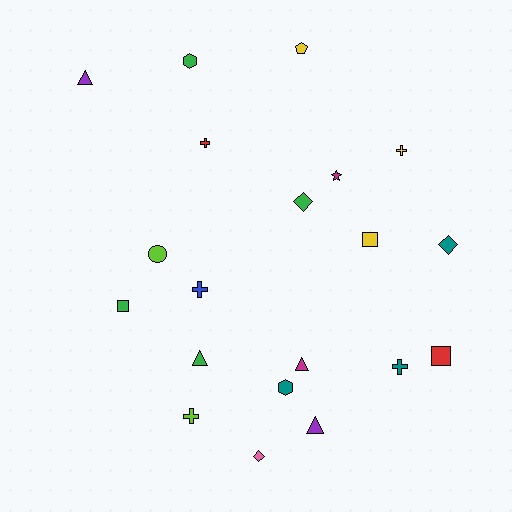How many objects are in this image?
There are 20 objects.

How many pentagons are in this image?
There is 1 pentagon.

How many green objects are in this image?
There are 4 green objects.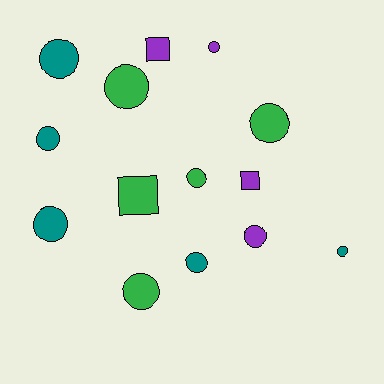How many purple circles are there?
There are 2 purple circles.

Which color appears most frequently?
Teal, with 5 objects.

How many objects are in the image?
There are 14 objects.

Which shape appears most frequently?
Circle, with 11 objects.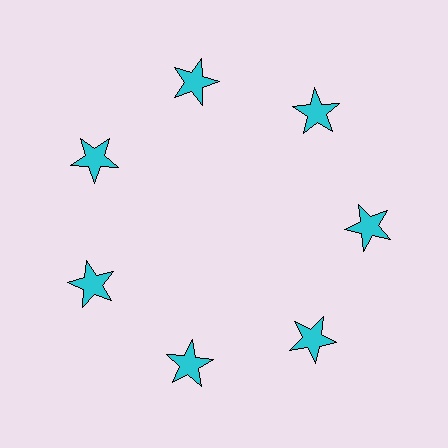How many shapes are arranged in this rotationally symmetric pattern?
There are 7 shapes, arranged in 7 groups of 1.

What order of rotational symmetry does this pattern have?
This pattern has 7-fold rotational symmetry.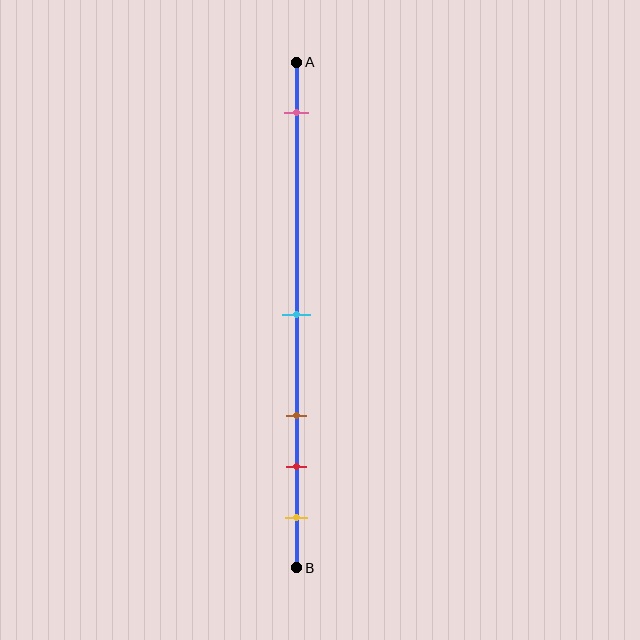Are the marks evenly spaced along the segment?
No, the marks are not evenly spaced.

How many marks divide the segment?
There are 5 marks dividing the segment.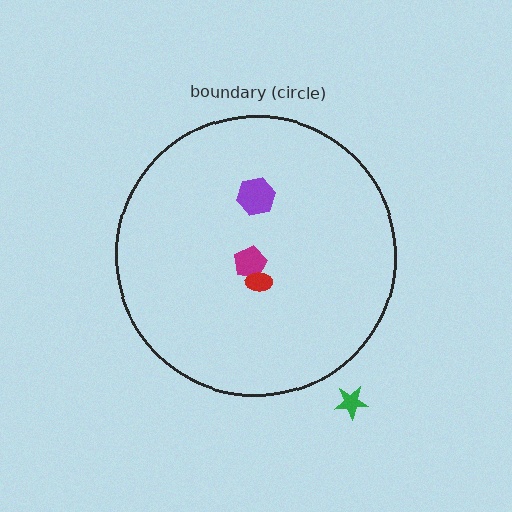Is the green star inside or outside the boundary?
Outside.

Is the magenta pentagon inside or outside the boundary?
Inside.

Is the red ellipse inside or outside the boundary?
Inside.